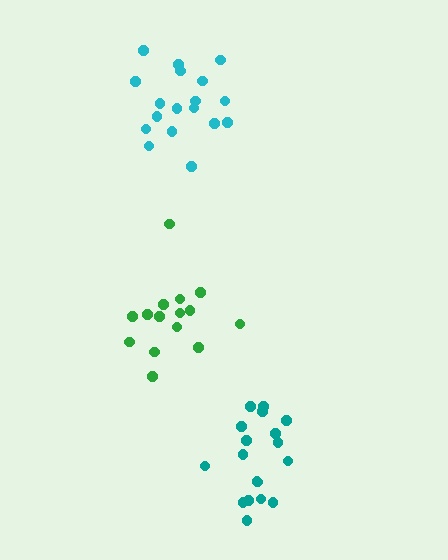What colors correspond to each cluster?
The clusters are colored: cyan, teal, green.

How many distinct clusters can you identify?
There are 3 distinct clusters.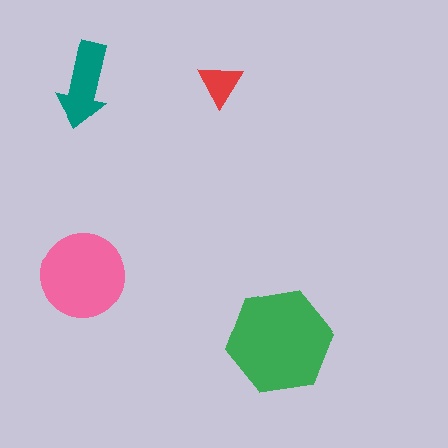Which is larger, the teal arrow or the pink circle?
The pink circle.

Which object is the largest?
The green hexagon.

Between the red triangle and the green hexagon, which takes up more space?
The green hexagon.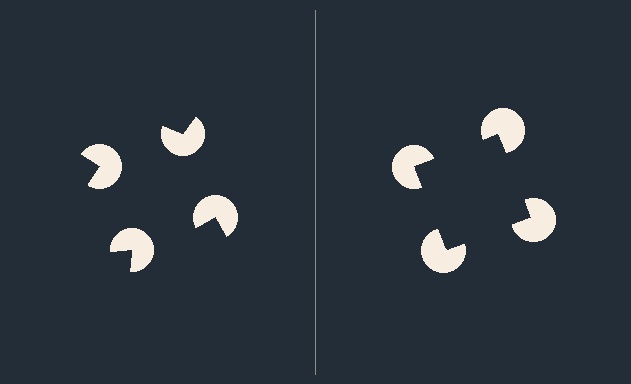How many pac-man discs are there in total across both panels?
8 — 4 on each side.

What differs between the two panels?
The pac-man discs are positioned identically on both sides; only the wedge orientations differ. On the right they align to a square; on the left they are misaligned.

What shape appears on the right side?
An illusory square.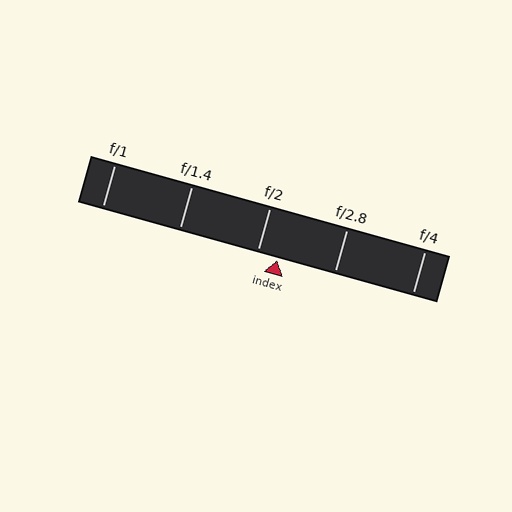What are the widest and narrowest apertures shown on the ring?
The widest aperture shown is f/1 and the narrowest is f/4.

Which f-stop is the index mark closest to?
The index mark is closest to f/2.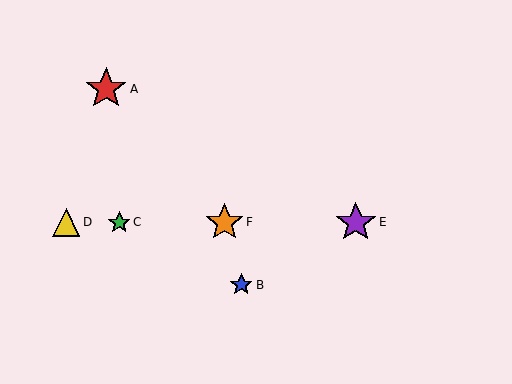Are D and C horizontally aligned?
Yes, both are at y≈222.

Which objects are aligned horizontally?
Objects C, D, E, F are aligned horizontally.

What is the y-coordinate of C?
Object C is at y≈222.